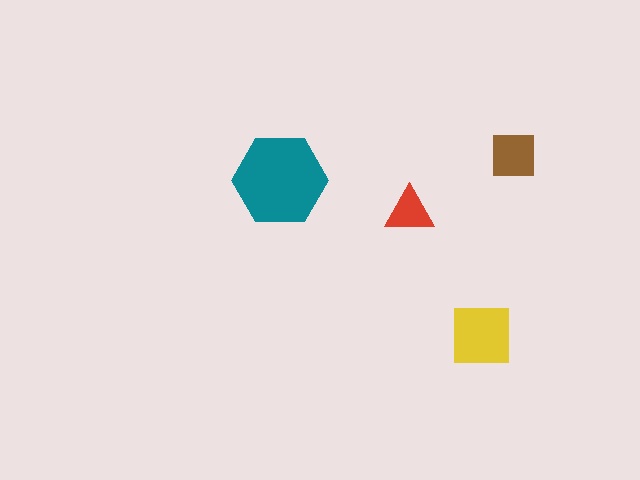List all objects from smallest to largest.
The red triangle, the brown square, the yellow square, the teal hexagon.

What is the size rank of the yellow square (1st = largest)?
2nd.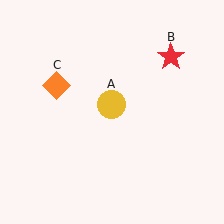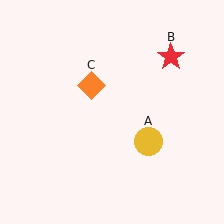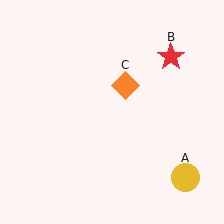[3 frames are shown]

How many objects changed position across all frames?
2 objects changed position: yellow circle (object A), orange diamond (object C).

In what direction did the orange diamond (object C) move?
The orange diamond (object C) moved right.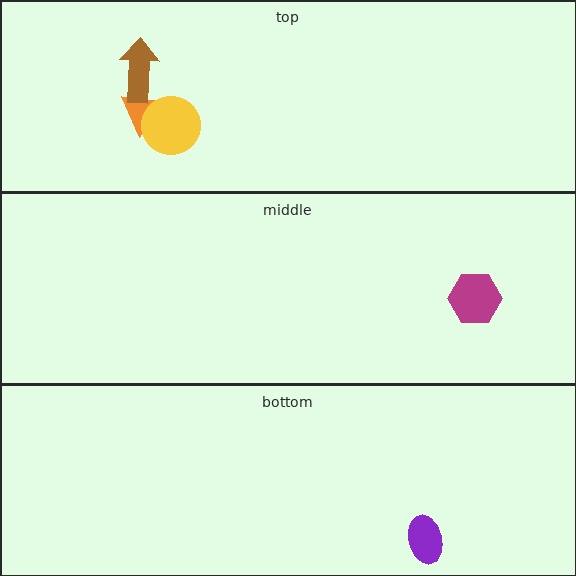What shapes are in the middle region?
The magenta hexagon.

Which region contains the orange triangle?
The top region.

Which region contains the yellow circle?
The top region.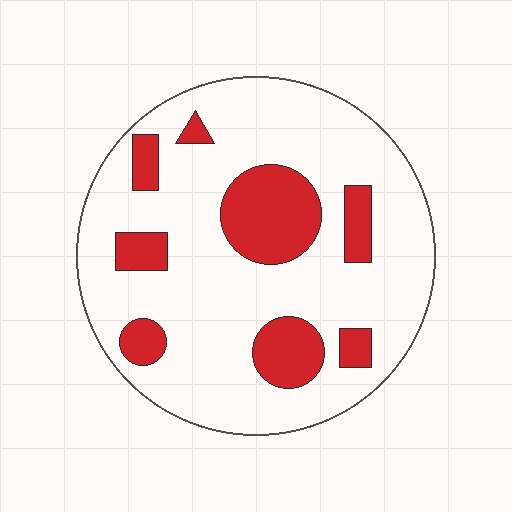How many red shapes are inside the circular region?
8.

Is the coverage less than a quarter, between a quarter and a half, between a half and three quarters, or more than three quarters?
Less than a quarter.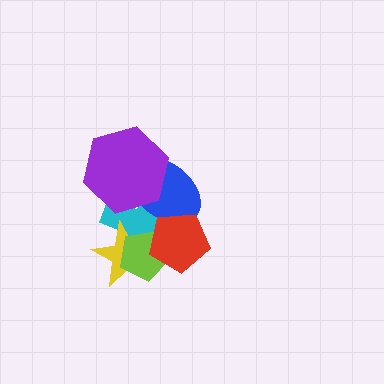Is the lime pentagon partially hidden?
Yes, it is partially covered by another shape.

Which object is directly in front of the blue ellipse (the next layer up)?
The red pentagon is directly in front of the blue ellipse.